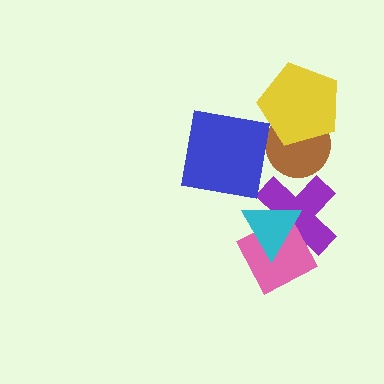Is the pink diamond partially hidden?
Yes, it is partially covered by another shape.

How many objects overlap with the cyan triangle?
2 objects overlap with the cyan triangle.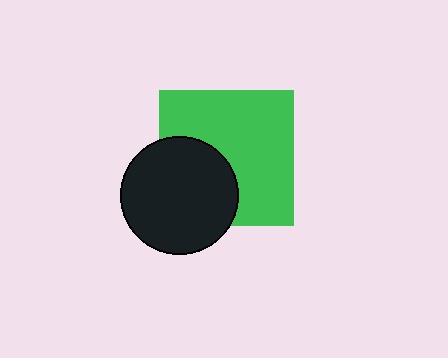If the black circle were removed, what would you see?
You would see the complete green square.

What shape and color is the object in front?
The object in front is a black circle.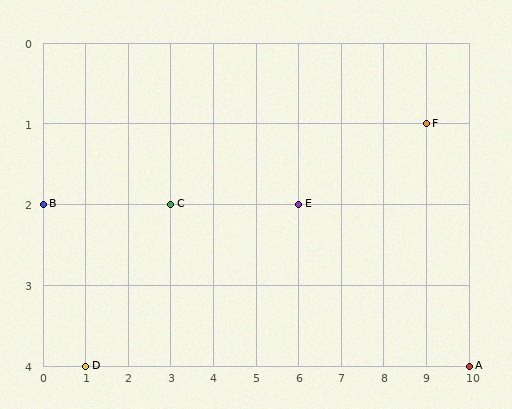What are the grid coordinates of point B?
Point B is at grid coordinates (0, 2).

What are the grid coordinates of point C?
Point C is at grid coordinates (3, 2).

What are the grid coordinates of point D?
Point D is at grid coordinates (1, 4).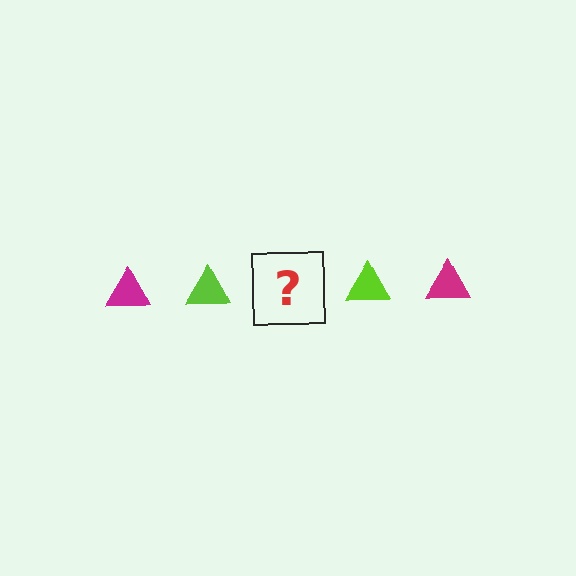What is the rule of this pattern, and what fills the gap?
The rule is that the pattern cycles through magenta, lime triangles. The gap should be filled with a magenta triangle.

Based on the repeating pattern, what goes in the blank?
The blank should be a magenta triangle.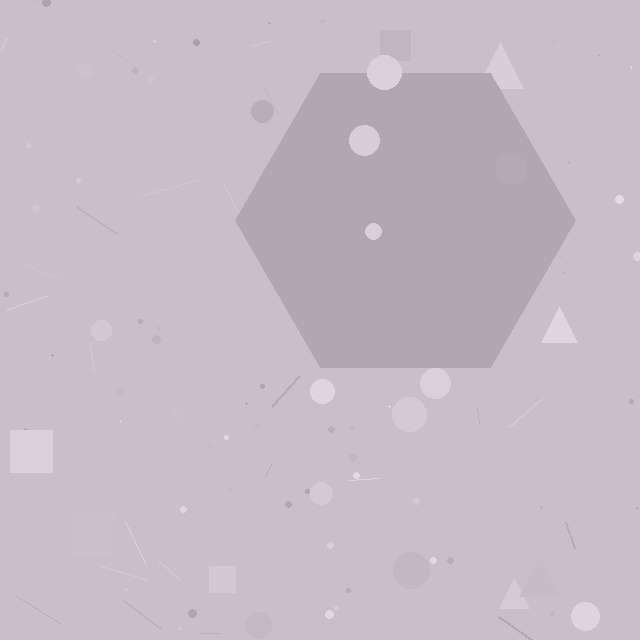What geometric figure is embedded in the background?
A hexagon is embedded in the background.